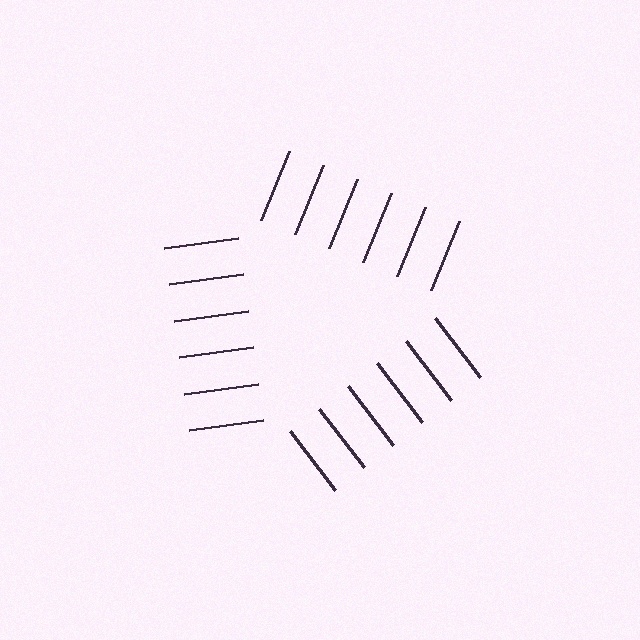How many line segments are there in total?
18 — 6 along each of the 3 edges.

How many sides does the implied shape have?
3 sides — the line-ends trace a triangle.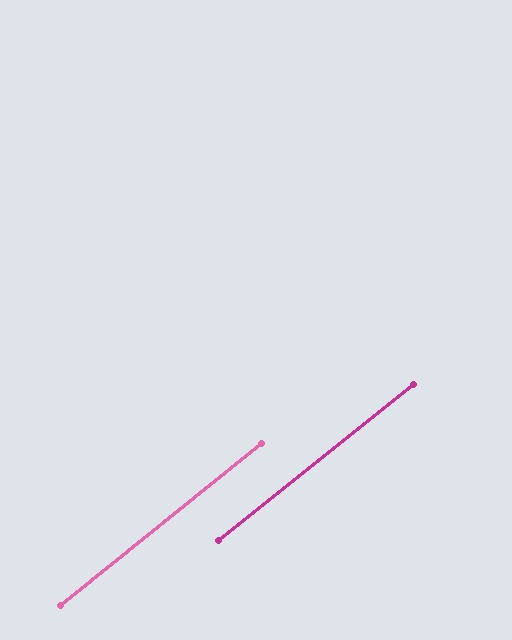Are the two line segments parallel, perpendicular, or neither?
Parallel — their directions differ by only 0.2°.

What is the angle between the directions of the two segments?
Approximately 0 degrees.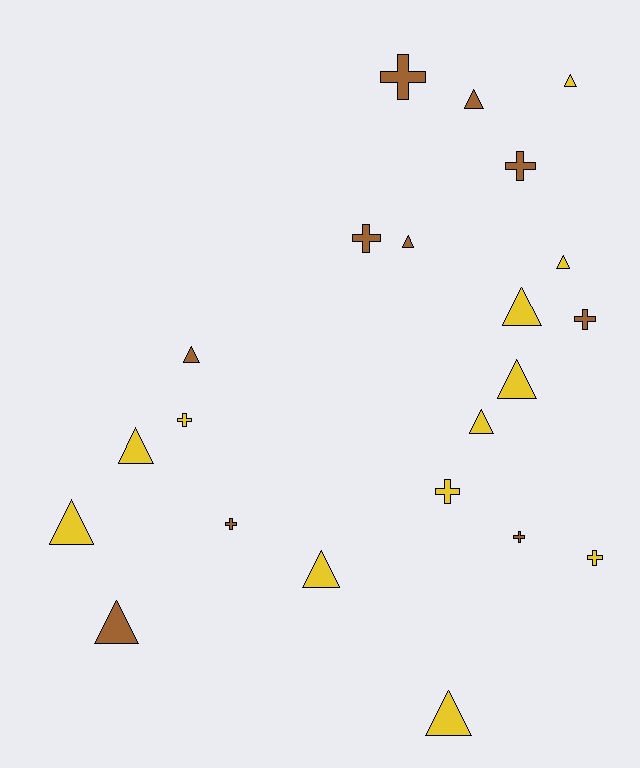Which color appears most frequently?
Yellow, with 12 objects.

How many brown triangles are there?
There are 4 brown triangles.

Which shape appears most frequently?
Triangle, with 13 objects.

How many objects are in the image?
There are 22 objects.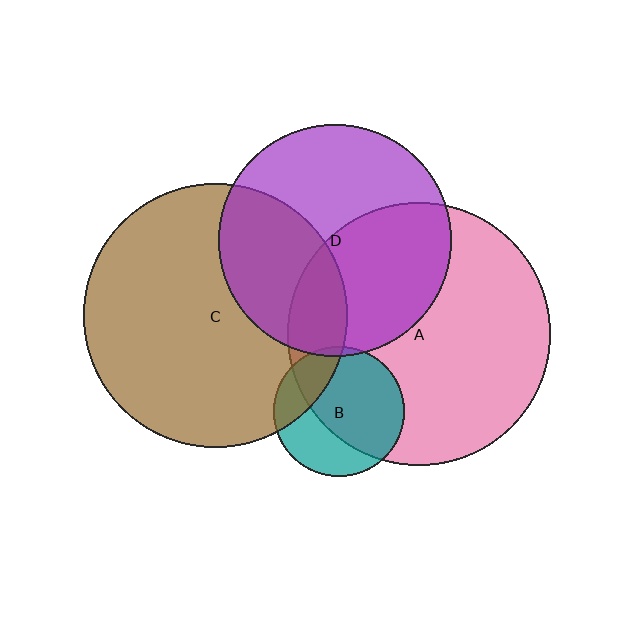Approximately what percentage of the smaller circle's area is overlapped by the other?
Approximately 5%.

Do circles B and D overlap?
Yes.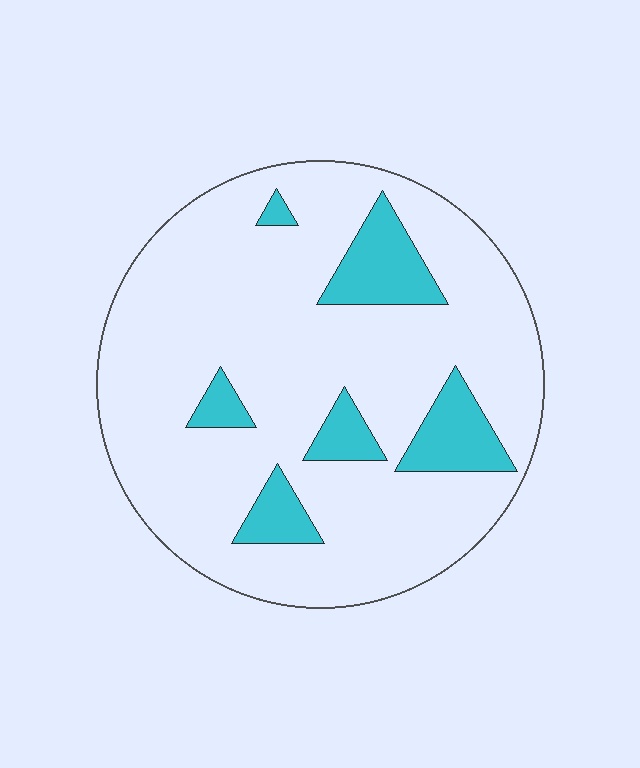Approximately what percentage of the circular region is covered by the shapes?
Approximately 15%.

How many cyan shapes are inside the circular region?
6.